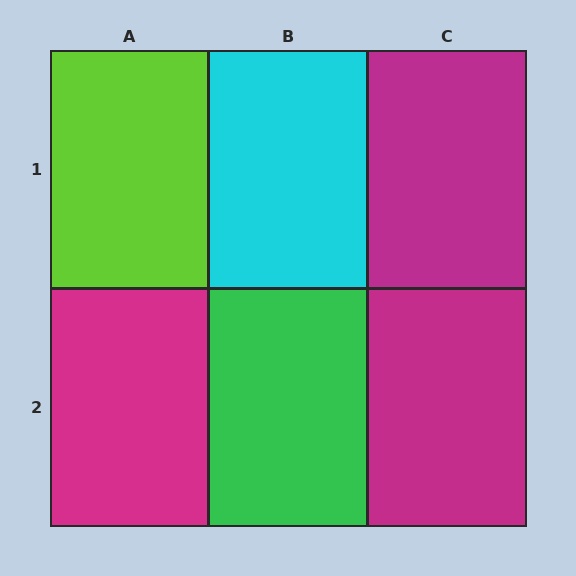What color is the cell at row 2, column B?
Green.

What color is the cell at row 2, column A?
Magenta.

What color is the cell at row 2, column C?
Magenta.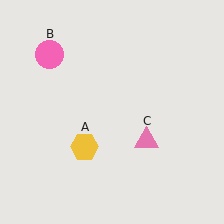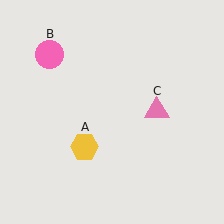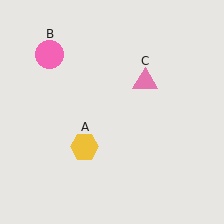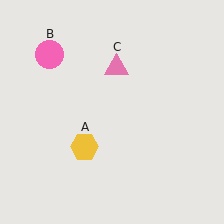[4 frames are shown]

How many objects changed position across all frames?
1 object changed position: pink triangle (object C).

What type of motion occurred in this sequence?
The pink triangle (object C) rotated counterclockwise around the center of the scene.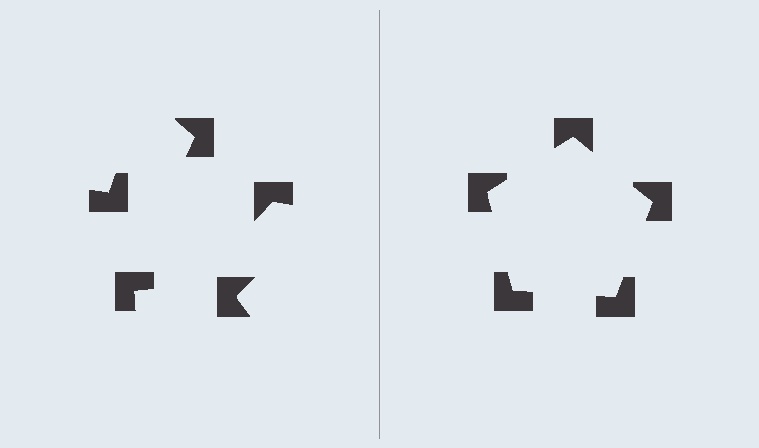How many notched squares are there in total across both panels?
10 — 5 on each side.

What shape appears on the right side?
An illusory pentagon.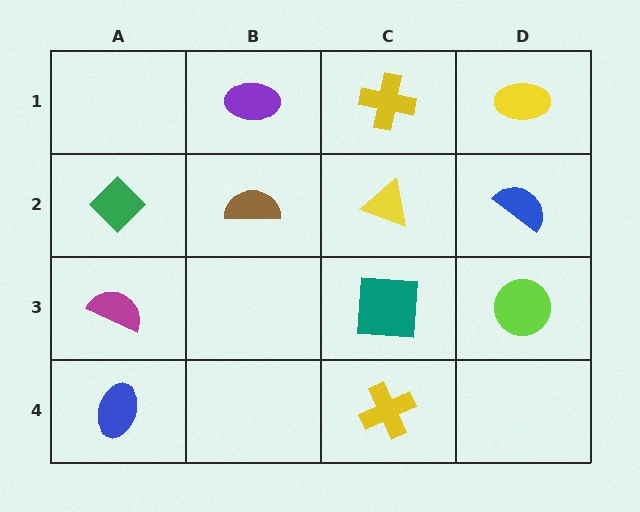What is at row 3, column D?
A lime circle.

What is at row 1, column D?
A yellow ellipse.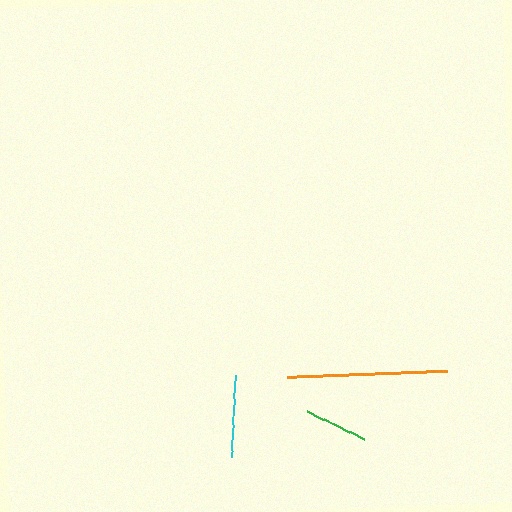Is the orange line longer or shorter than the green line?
The orange line is longer than the green line.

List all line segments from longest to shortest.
From longest to shortest: orange, cyan, green.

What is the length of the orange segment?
The orange segment is approximately 160 pixels long.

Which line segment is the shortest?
The green line is the shortest at approximately 64 pixels.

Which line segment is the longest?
The orange line is the longest at approximately 160 pixels.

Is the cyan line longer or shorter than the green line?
The cyan line is longer than the green line.